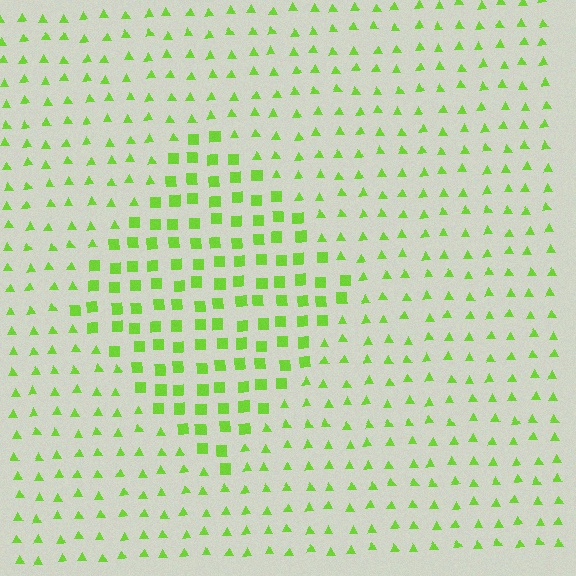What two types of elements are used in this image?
The image uses squares inside the diamond region and triangles outside it.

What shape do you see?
I see a diamond.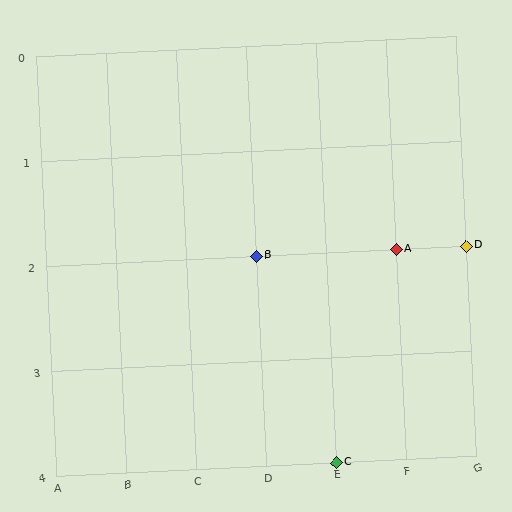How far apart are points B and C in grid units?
Points B and C are 1 column and 2 rows apart (about 2.2 grid units diagonally).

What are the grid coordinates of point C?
Point C is at grid coordinates (E, 4).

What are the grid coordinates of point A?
Point A is at grid coordinates (F, 2).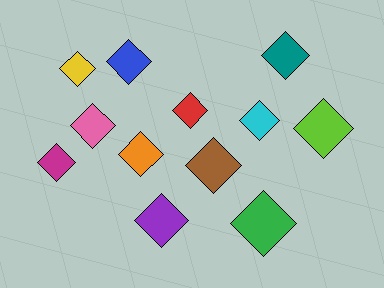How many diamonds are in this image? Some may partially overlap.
There are 12 diamonds.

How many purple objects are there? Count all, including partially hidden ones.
There is 1 purple object.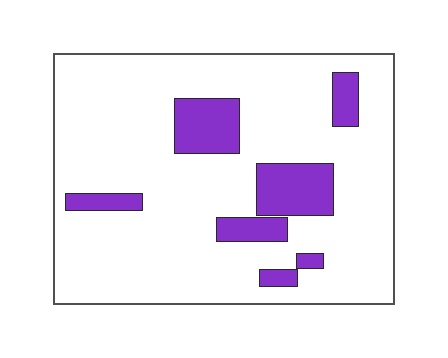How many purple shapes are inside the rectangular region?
7.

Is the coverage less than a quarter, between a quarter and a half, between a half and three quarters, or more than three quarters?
Less than a quarter.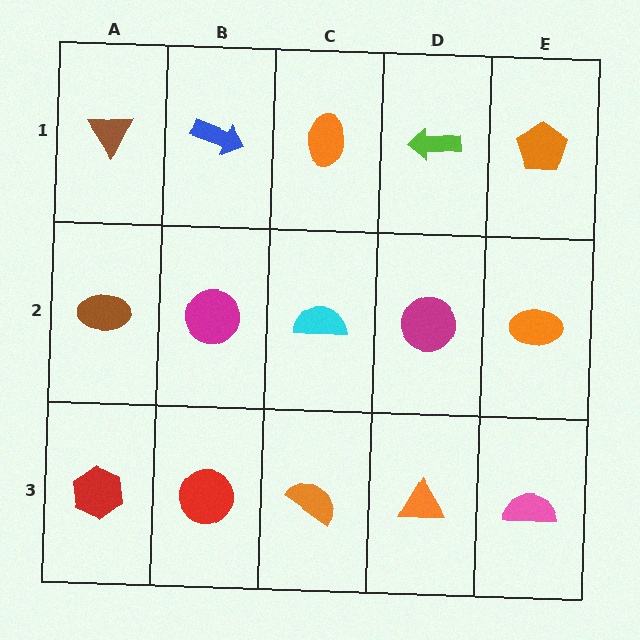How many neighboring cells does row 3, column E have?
2.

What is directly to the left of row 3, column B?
A red hexagon.